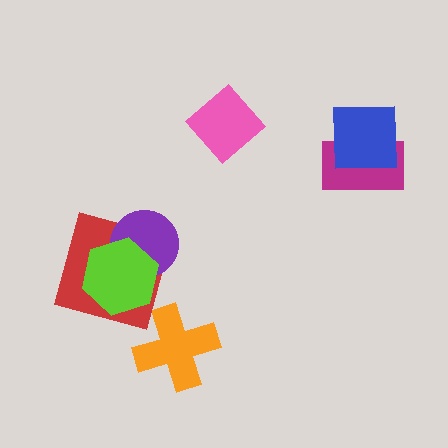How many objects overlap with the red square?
2 objects overlap with the red square.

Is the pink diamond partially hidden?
No, no other shape covers it.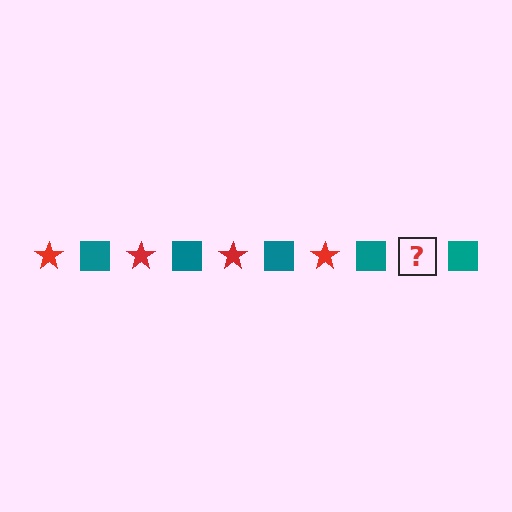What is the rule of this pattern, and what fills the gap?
The rule is that the pattern alternates between red star and teal square. The gap should be filled with a red star.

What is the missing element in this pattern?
The missing element is a red star.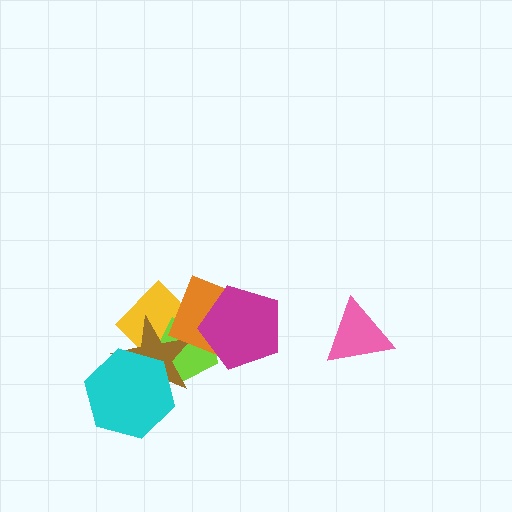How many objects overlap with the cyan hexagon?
2 objects overlap with the cyan hexagon.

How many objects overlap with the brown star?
4 objects overlap with the brown star.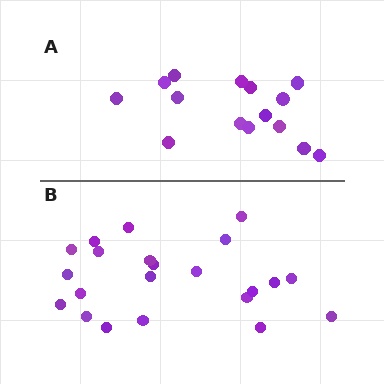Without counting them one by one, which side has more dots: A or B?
Region B (the bottom region) has more dots.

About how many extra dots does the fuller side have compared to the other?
Region B has roughly 8 or so more dots than region A.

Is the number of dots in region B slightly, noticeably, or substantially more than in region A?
Region B has substantially more. The ratio is roughly 1.5 to 1.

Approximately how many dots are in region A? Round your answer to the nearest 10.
About 20 dots. (The exact count is 15, which rounds to 20.)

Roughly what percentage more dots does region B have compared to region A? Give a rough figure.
About 45% more.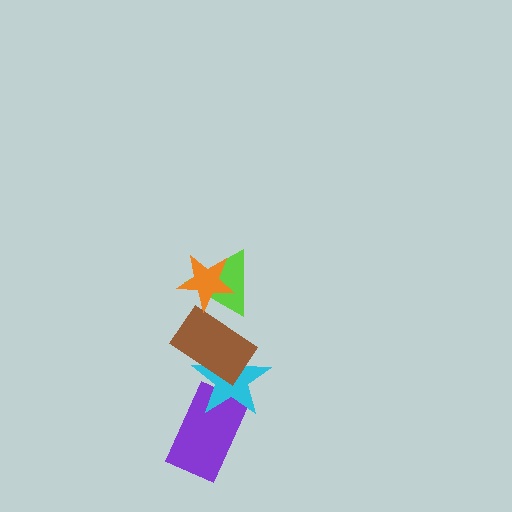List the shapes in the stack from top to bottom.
From top to bottom: the orange star, the lime triangle, the brown rectangle, the cyan star, the purple rectangle.